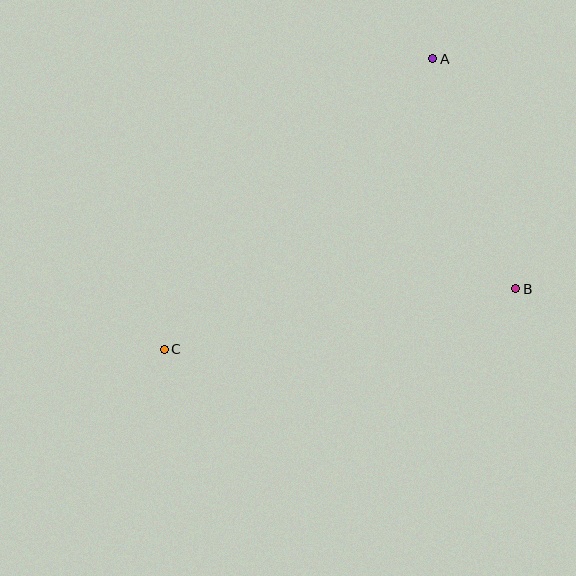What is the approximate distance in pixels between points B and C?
The distance between B and C is approximately 357 pixels.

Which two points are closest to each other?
Points A and B are closest to each other.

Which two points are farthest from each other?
Points A and C are farthest from each other.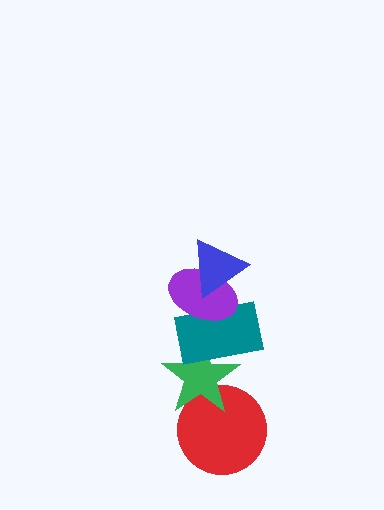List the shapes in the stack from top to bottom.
From top to bottom: the blue triangle, the purple ellipse, the teal rectangle, the green star, the red circle.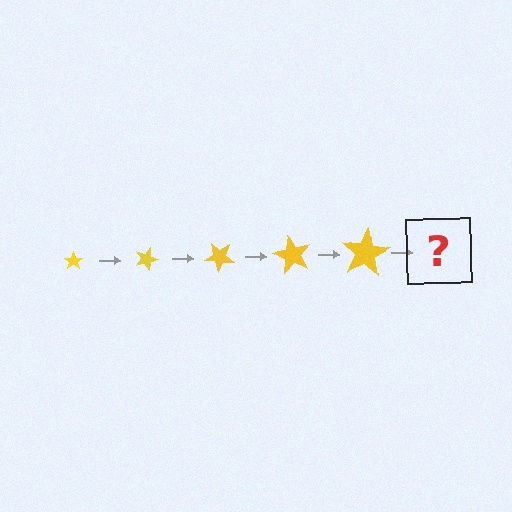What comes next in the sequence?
The next element should be a star, larger than the previous one and rotated 100 degrees from the start.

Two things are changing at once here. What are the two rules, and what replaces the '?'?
The two rules are that the star grows larger each step and it rotates 20 degrees each step. The '?' should be a star, larger than the previous one and rotated 100 degrees from the start.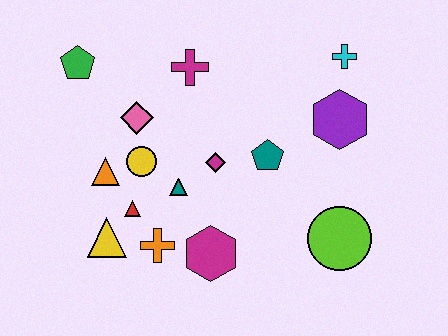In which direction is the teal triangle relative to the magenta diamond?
The teal triangle is to the left of the magenta diamond.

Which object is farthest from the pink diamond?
The lime circle is farthest from the pink diamond.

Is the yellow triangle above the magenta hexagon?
Yes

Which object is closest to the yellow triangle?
The red triangle is closest to the yellow triangle.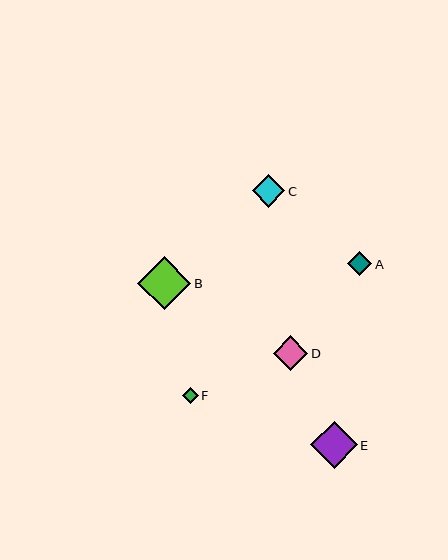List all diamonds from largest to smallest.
From largest to smallest: B, E, D, C, A, F.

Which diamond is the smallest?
Diamond F is the smallest with a size of approximately 15 pixels.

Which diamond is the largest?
Diamond B is the largest with a size of approximately 53 pixels.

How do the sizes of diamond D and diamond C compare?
Diamond D and diamond C are approximately the same size.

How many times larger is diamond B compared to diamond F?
Diamond B is approximately 3.5 times the size of diamond F.